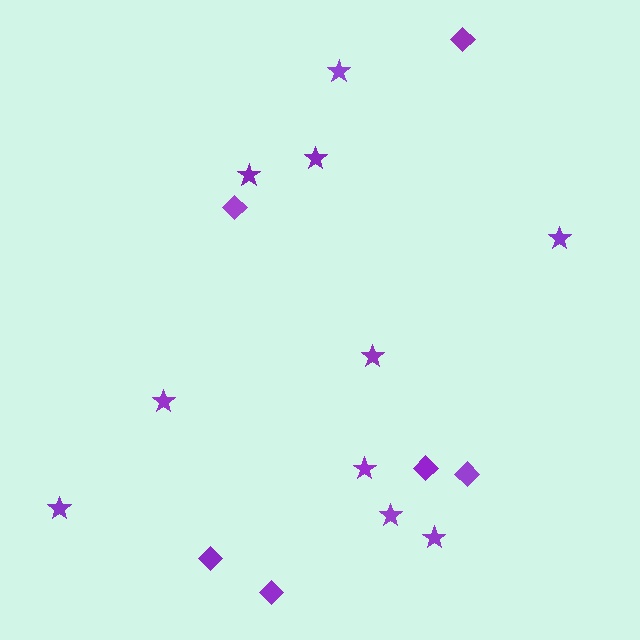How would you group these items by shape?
There are 2 groups: one group of stars (10) and one group of diamonds (6).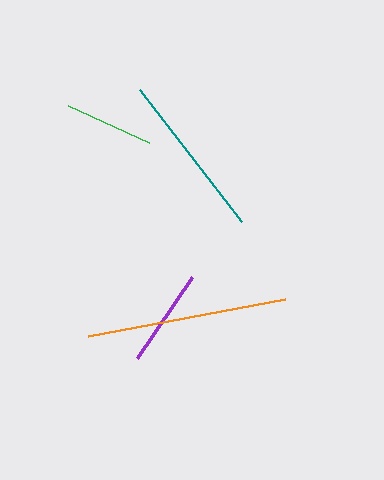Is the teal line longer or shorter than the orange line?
The orange line is longer than the teal line.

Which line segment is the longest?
The orange line is the longest at approximately 201 pixels.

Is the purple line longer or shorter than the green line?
The purple line is longer than the green line.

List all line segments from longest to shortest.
From longest to shortest: orange, teal, purple, green.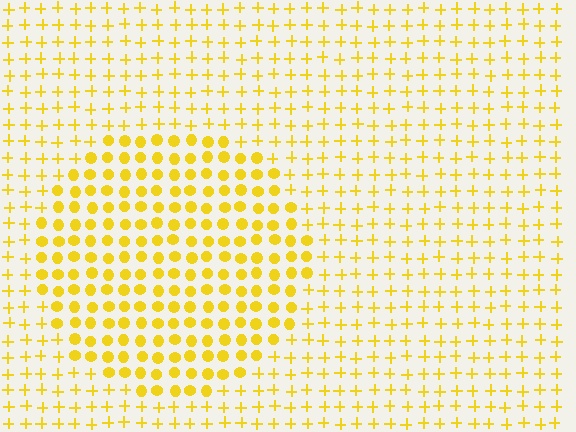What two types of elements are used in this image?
The image uses circles inside the circle region and plus signs outside it.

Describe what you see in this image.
The image is filled with small yellow elements arranged in a uniform grid. A circle-shaped region contains circles, while the surrounding area contains plus signs. The boundary is defined purely by the change in element shape.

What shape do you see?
I see a circle.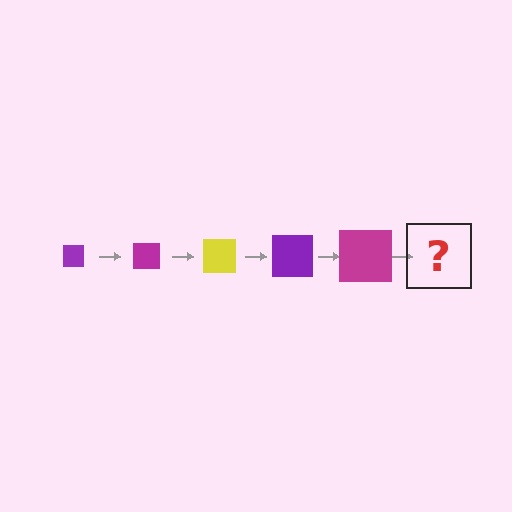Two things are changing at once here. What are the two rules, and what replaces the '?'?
The two rules are that the square grows larger each step and the color cycles through purple, magenta, and yellow. The '?' should be a yellow square, larger than the previous one.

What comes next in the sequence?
The next element should be a yellow square, larger than the previous one.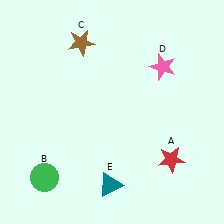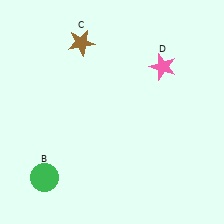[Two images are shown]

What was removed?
The teal triangle (E), the red star (A) were removed in Image 2.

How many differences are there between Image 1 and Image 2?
There are 2 differences between the two images.